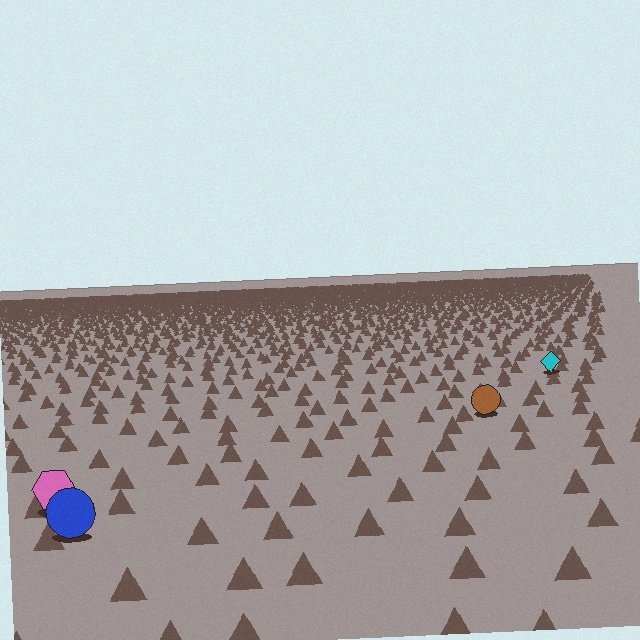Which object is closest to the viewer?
The blue circle is closest. The texture marks near it are larger and more spread out.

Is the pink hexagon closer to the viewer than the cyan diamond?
Yes. The pink hexagon is closer — you can tell from the texture gradient: the ground texture is coarser near it.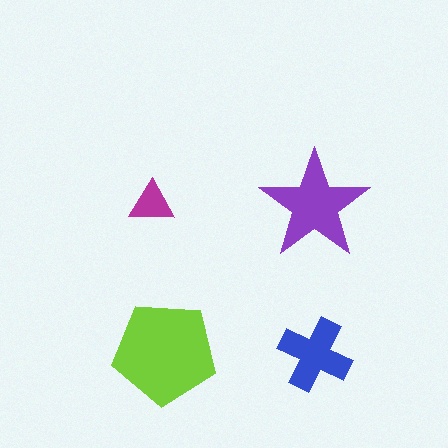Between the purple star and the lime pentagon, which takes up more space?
The lime pentagon.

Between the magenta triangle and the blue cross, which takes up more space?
The blue cross.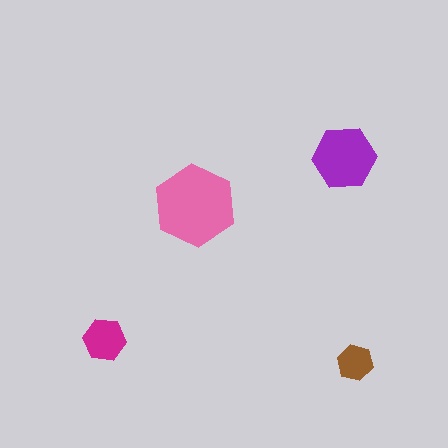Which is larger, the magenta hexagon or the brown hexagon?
The magenta one.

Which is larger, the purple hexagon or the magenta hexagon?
The purple one.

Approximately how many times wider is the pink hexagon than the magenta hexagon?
About 2 times wider.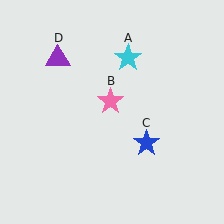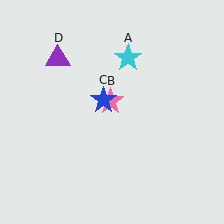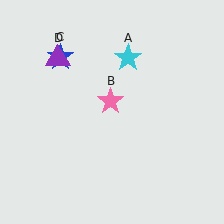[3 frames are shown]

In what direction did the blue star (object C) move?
The blue star (object C) moved up and to the left.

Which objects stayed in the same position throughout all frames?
Cyan star (object A) and pink star (object B) and purple triangle (object D) remained stationary.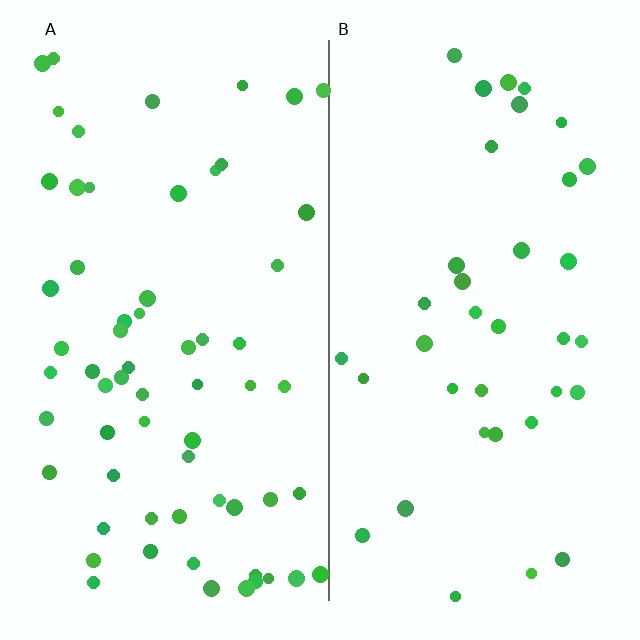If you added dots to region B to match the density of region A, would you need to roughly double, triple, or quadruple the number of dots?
Approximately double.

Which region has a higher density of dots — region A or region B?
A (the left).